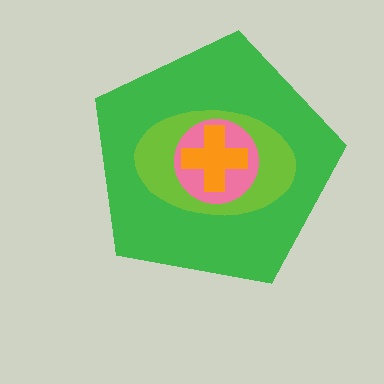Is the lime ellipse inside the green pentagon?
Yes.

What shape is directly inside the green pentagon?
The lime ellipse.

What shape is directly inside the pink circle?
The orange cross.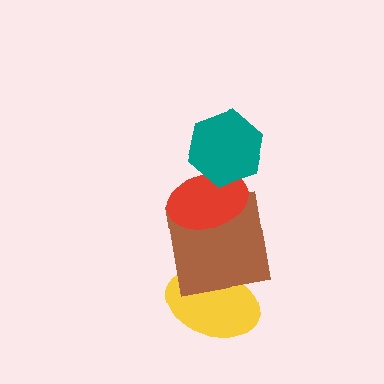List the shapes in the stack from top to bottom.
From top to bottom: the teal hexagon, the red ellipse, the brown square, the yellow ellipse.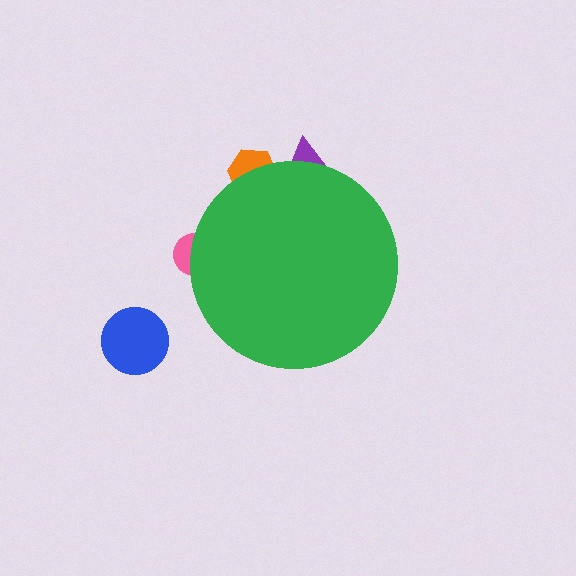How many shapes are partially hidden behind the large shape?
3 shapes are partially hidden.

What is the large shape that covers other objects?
A green circle.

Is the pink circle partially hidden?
Yes, the pink circle is partially hidden behind the green circle.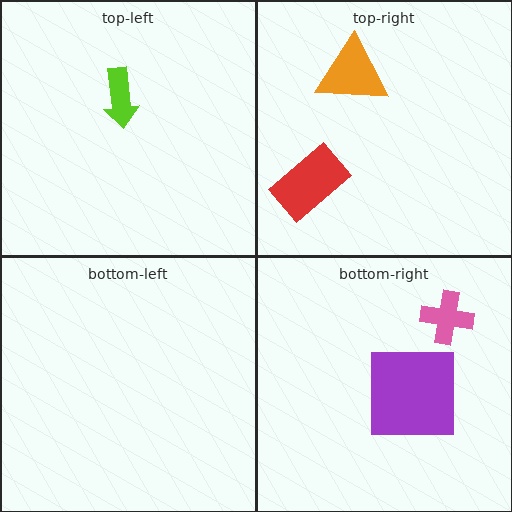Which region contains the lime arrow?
The top-left region.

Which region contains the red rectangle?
The top-right region.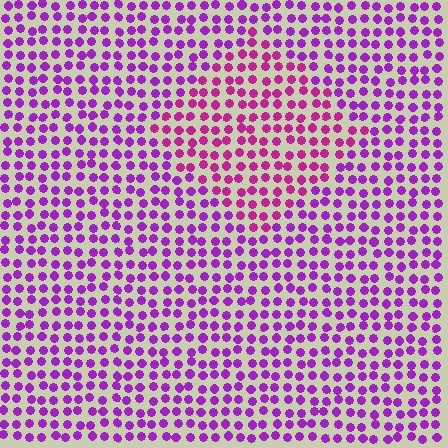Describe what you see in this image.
The image is filled with small purple elements in a uniform arrangement. A diamond-shaped region is visible where the elements are tinted to a slightly different hue, forming a subtle color boundary.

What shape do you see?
I see a diamond.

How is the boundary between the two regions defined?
The boundary is defined purely by a slight shift in hue (about 28 degrees). Spacing, size, and orientation are identical on both sides.